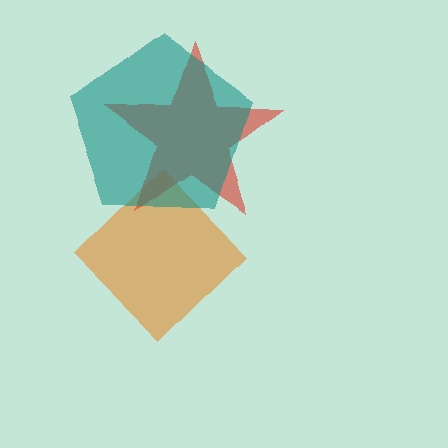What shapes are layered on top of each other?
The layered shapes are: an orange diamond, a red star, a teal pentagon.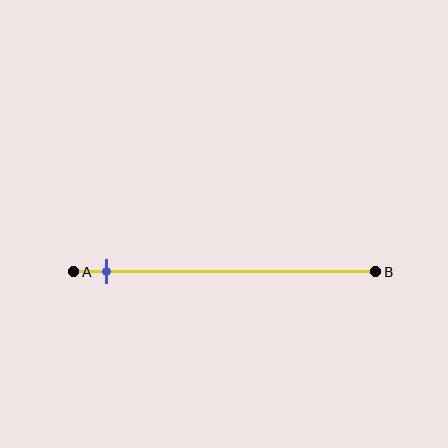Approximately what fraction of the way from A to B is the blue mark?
The blue mark is approximately 10% of the way from A to B.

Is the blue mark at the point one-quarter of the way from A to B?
No, the mark is at about 10% from A, not at the 25% one-quarter point.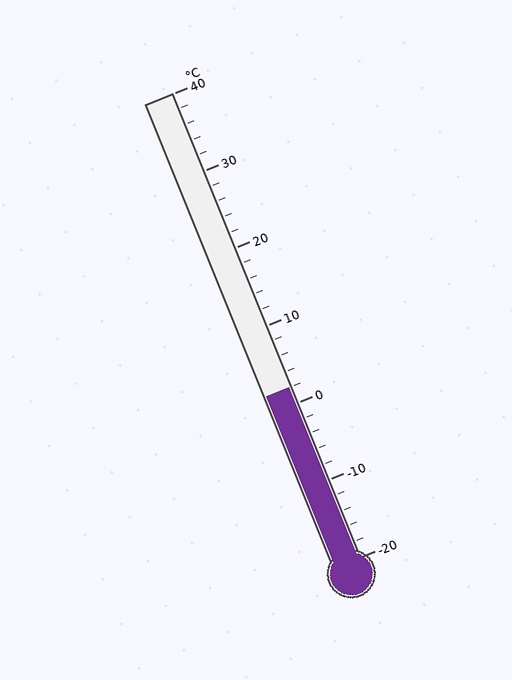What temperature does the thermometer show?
The thermometer shows approximately 2°C.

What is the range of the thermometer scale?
The thermometer scale ranges from -20°C to 40°C.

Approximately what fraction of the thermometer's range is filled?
The thermometer is filled to approximately 35% of its range.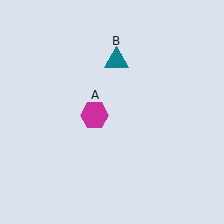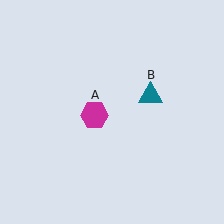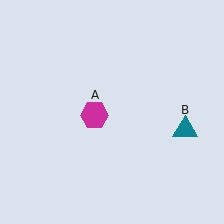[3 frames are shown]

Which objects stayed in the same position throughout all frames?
Magenta hexagon (object A) remained stationary.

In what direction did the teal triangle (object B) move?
The teal triangle (object B) moved down and to the right.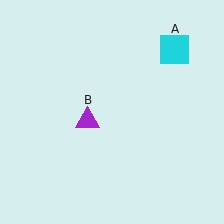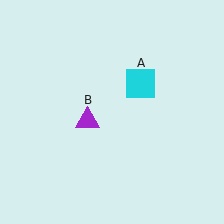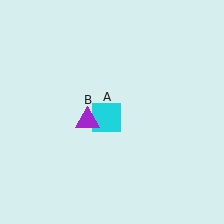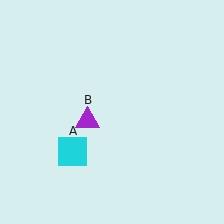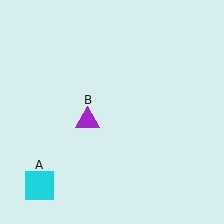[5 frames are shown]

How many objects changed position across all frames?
1 object changed position: cyan square (object A).